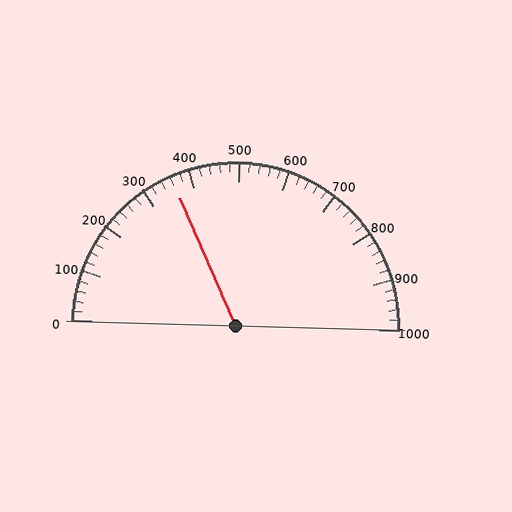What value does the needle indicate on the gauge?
The needle indicates approximately 360.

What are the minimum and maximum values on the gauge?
The gauge ranges from 0 to 1000.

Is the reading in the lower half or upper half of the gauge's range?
The reading is in the lower half of the range (0 to 1000).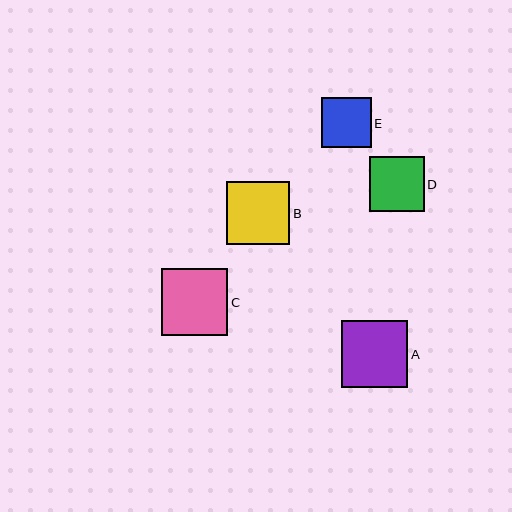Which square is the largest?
Square A is the largest with a size of approximately 67 pixels.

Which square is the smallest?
Square E is the smallest with a size of approximately 50 pixels.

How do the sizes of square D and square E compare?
Square D and square E are approximately the same size.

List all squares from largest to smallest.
From largest to smallest: A, C, B, D, E.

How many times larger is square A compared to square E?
Square A is approximately 1.3 times the size of square E.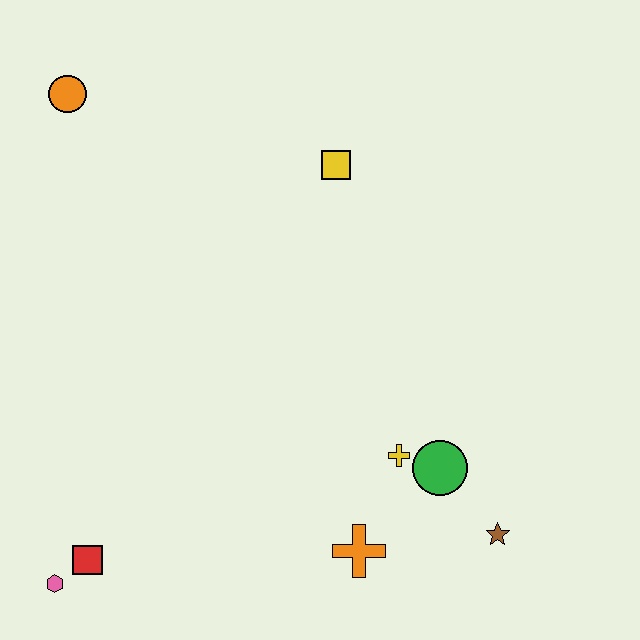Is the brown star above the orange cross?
Yes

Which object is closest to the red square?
The pink hexagon is closest to the red square.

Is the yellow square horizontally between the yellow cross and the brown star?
No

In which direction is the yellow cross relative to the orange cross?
The yellow cross is above the orange cross.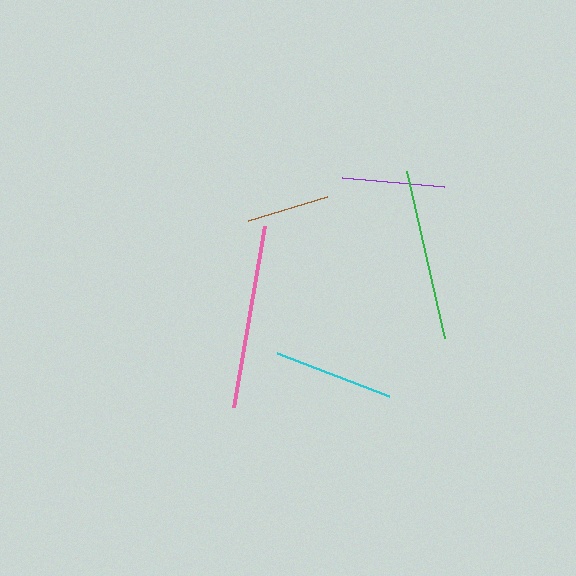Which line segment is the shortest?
The brown line is the shortest at approximately 83 pixels.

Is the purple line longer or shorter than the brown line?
The purple line is longer than the brown line.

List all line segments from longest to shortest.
From longest to shortest: pink, green, cyan, purple, brown.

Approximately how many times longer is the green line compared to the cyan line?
The green line is approximately 1.4 times the length of the cyan line.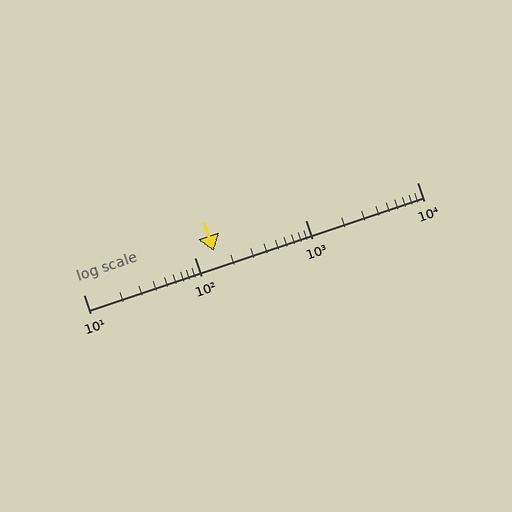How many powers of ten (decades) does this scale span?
The scale spans 3 decades, from 10 to 10000.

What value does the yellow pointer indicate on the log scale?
The pointer indicates approximately 150.